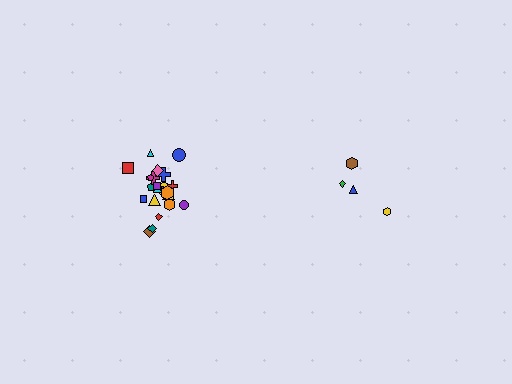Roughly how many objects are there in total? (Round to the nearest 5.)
Roughly 25 objects in total.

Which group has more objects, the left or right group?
The left group.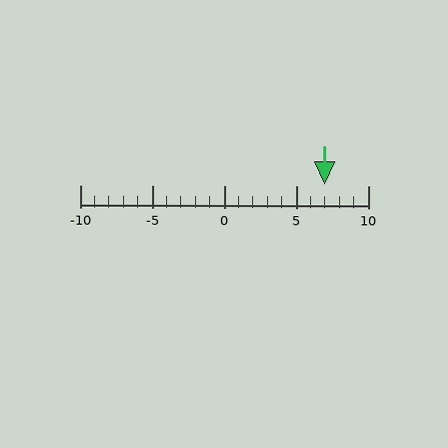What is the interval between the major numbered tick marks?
The major tick marks are spaced 5 units apart.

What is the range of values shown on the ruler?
The ruler shows values from -10 to 10.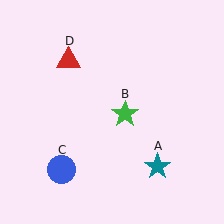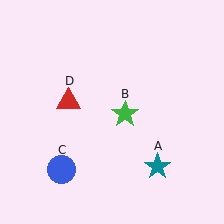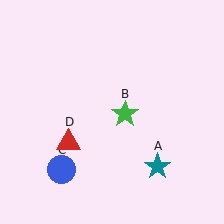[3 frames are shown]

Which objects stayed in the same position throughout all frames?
Teal star (object A) and green star (object B) and blue circle (object C) remained stationary.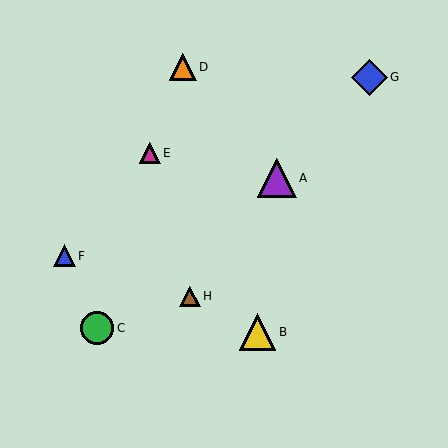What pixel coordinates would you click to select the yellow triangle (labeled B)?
Click at (258, 332) to select the yellow triangle B.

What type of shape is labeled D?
Shape D is an orange triangle.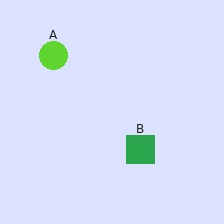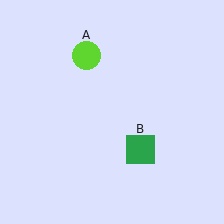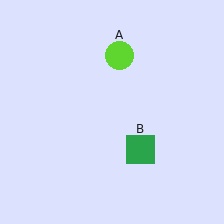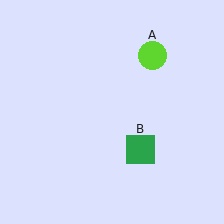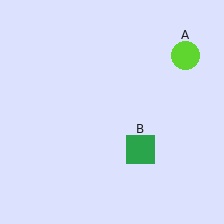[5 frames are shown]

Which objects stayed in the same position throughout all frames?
Green square (object B) remained stationary.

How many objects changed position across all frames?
1 object changed position: lime circle (object A).